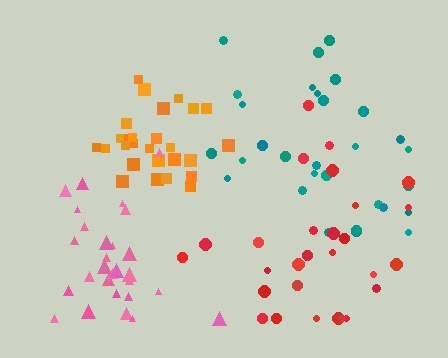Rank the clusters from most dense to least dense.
orange, pink, red, teal.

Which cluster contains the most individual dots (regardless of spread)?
Teal (30).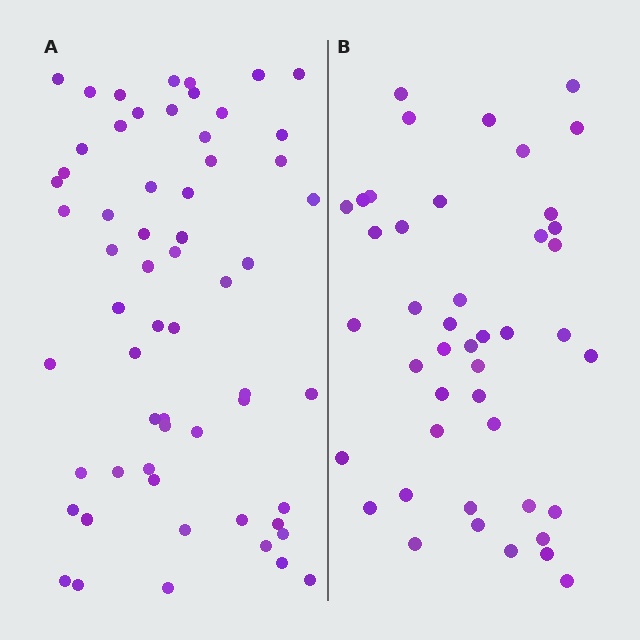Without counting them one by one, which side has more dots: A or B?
Region A (the left region) has more dots.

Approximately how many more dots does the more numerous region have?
Region A has approximately 15 more dots than region B.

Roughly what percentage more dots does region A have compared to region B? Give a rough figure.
About 35% more.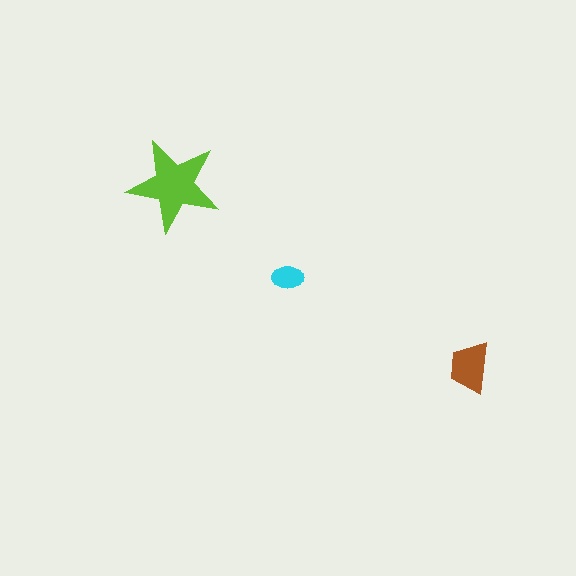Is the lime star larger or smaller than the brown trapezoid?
Larger.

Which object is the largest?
The lime star.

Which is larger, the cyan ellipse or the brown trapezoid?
The brown trapezoid.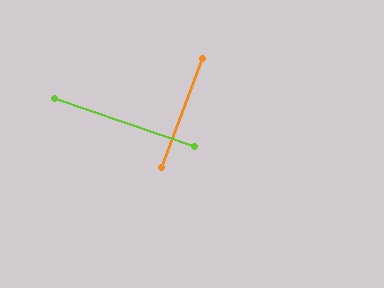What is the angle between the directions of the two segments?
Approximately 88 degrees.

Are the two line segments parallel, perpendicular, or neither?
Perpendicular — they meet at approximately 88°.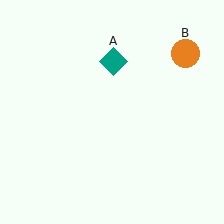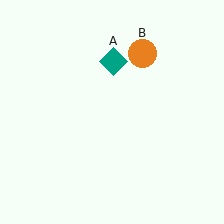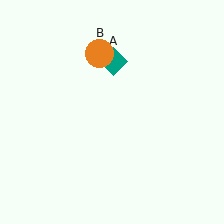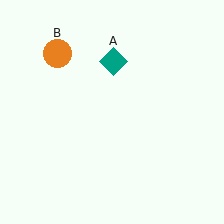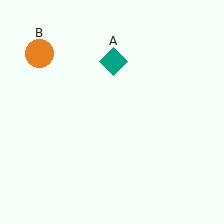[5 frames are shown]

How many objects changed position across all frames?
1 object changed position: orange circle (object B).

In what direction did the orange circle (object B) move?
The orange circle (object B) moved left.